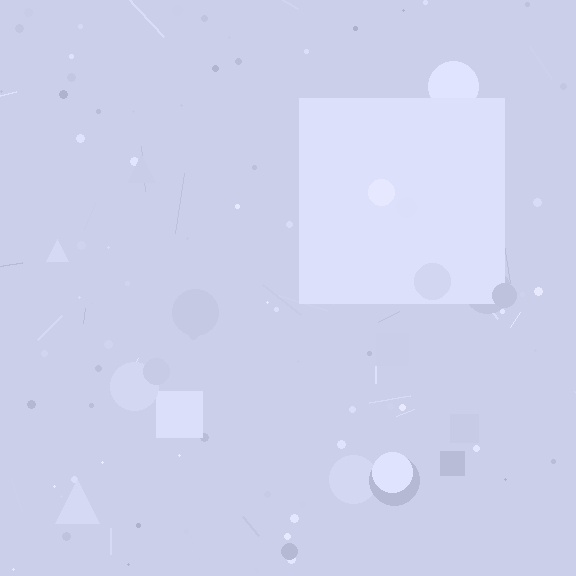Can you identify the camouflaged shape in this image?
The camouflaged shape is a square.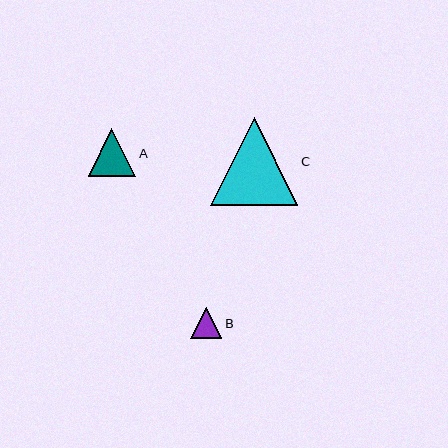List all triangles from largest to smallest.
From largest to smallest: C, A, B.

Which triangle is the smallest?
Triangle B is the smallest with a size of approximately 31 pixels.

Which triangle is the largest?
Triangle C is the largest with a size of approximately 87 pixels.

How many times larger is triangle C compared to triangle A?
Triangle C is approximately 1.8 times the size of triangle A.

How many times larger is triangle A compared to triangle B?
Triangle A is approximately 1.5 times the size of triangle B.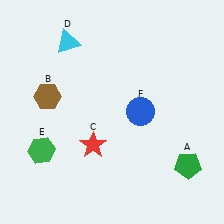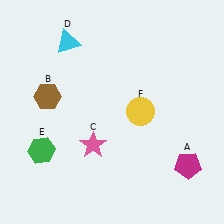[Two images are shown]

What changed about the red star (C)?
In Image 1, C is red. In Image 2, it changed to pink.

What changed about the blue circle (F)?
In Image 1, F is blue. In Image 2, it changed to yellow.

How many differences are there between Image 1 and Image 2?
There are 3 differences between the two images.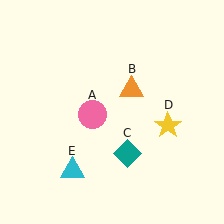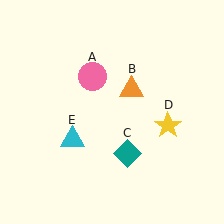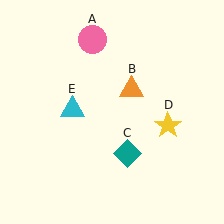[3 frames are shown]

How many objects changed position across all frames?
2 objects changed position: pink circle (object A), cyan triangle (object E).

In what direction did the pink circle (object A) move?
The pink circle (object A) moved up.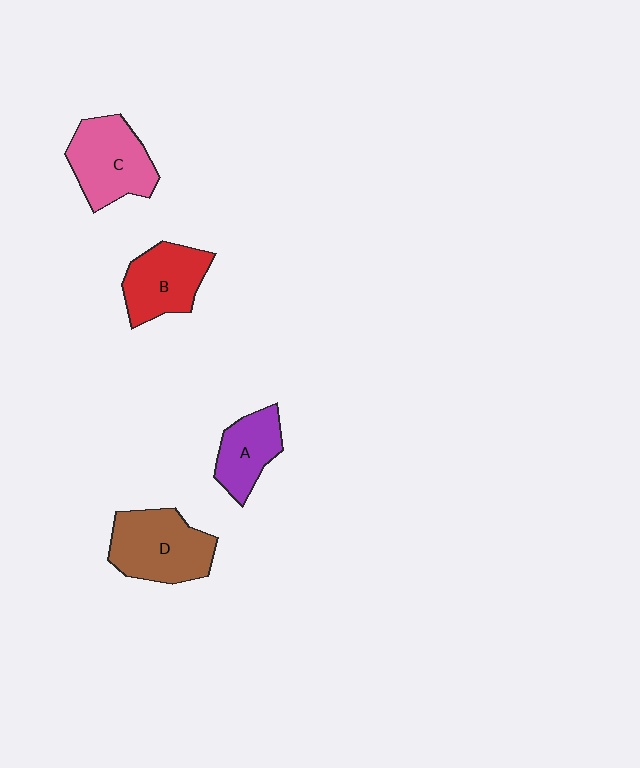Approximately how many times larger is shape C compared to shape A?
Approximately 1.4 times.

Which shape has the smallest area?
Shape A (purple).